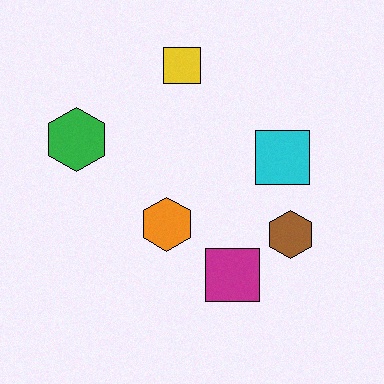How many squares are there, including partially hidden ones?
There are 3 squares.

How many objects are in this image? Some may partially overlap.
There are 6 objects.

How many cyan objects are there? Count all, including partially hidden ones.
There is 1 cyan object.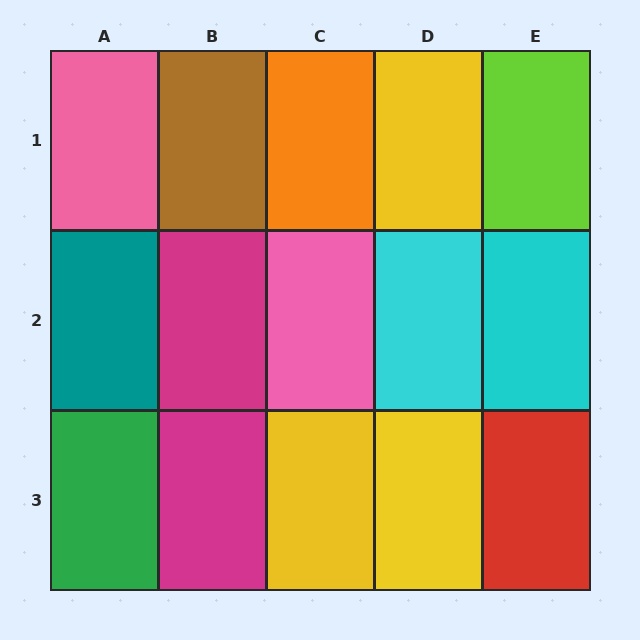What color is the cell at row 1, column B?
Brown.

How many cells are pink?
2 cells are pink.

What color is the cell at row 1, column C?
Orange.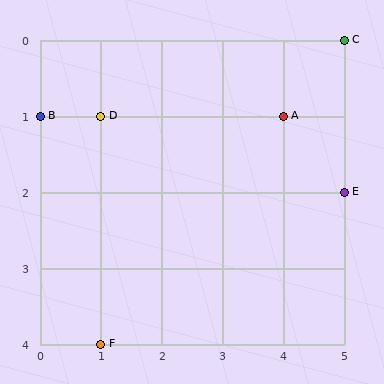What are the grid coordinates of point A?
Point A is at grid coordinates (4, 1).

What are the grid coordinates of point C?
Point C is at grid coordinates (5, 0).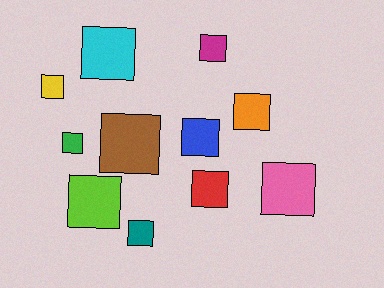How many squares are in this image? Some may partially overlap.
There are 11 squares.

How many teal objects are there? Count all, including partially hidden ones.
There is 1 teal object.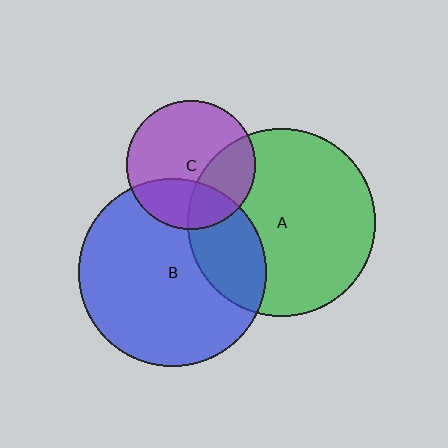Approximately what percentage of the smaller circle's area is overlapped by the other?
Approximately 30%.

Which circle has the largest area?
Circle A (green).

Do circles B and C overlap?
Yes.